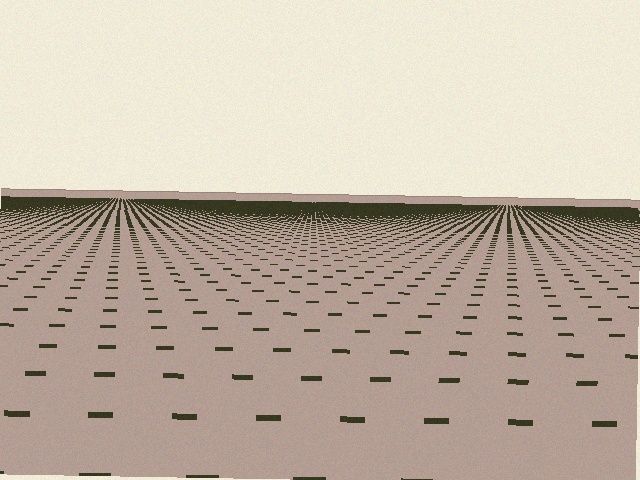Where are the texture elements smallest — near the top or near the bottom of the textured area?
Near the top.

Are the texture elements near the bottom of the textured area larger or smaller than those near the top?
Larger. Near the bottom, elements are closer to the viewer and appear at a bigger on-screen size.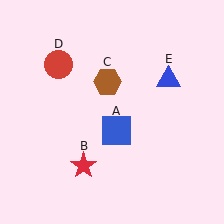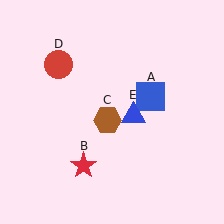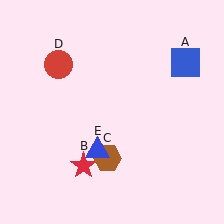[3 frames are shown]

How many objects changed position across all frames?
3 objects changed position: blue square (object A), brown hexagon (object C), blue triangle (object E).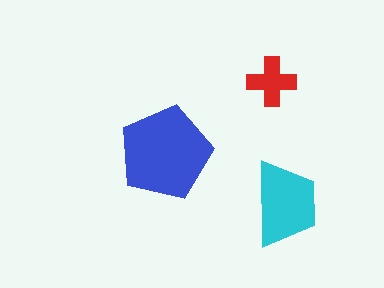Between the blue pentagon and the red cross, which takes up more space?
The blue pentagon.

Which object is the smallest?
The red cross.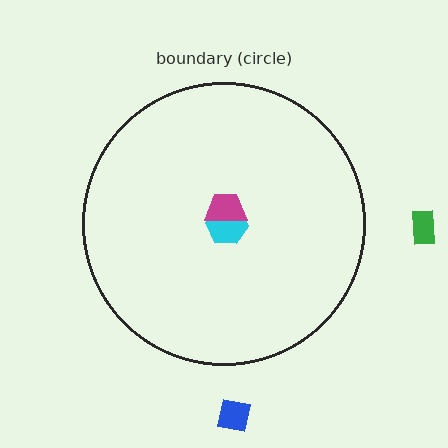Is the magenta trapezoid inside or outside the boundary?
Inside.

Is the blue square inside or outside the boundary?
Outside.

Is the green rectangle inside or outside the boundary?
Outside.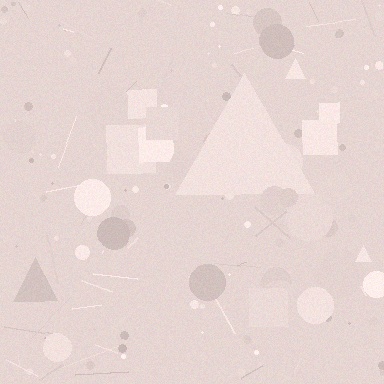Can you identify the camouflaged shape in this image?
The camouflaged shape is a triangle.